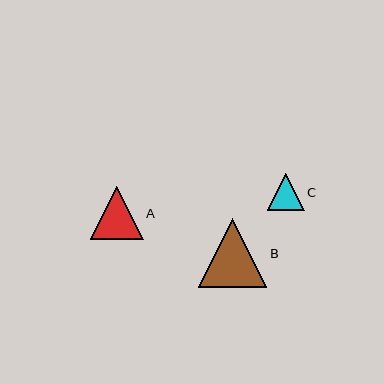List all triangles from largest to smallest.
From largest to smallest: B, A, C.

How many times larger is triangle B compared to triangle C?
Triangle B is approximately 1.9 times the size of triangle C.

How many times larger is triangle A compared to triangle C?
Triangle A is approximately 1.4 times the size of triangle C.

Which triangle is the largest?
Triangle B is the largest with a size of approximately 69 pixels.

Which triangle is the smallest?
Triangle C is the smallest with a size of approximately 37 pixels.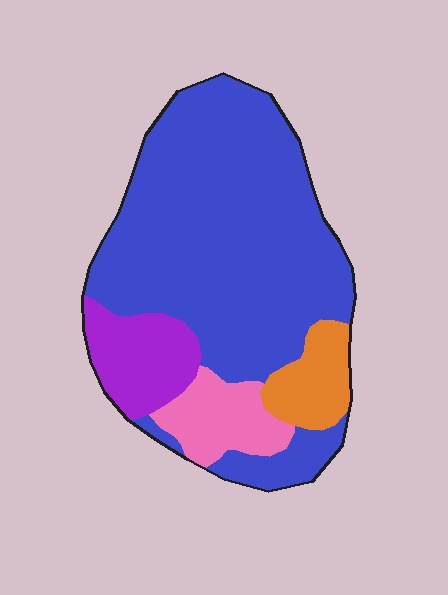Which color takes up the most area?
Blue, at roughly 70%.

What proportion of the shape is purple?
Purple covers roughly 10% of the shape.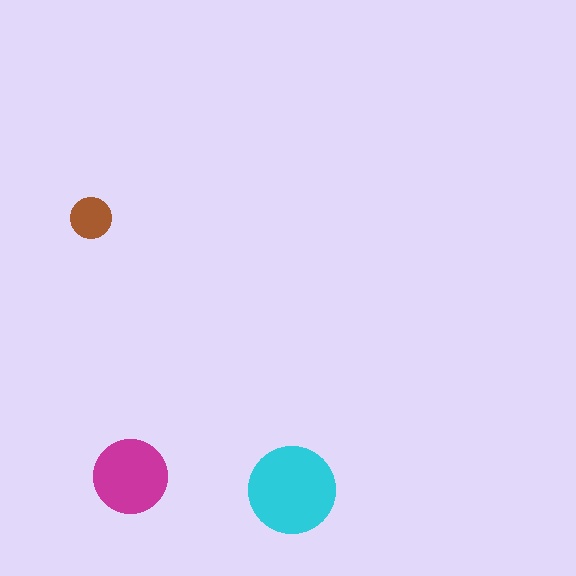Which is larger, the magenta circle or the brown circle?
The magenta one.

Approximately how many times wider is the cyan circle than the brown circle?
About 2 times wider.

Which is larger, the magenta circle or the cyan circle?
The cyan one.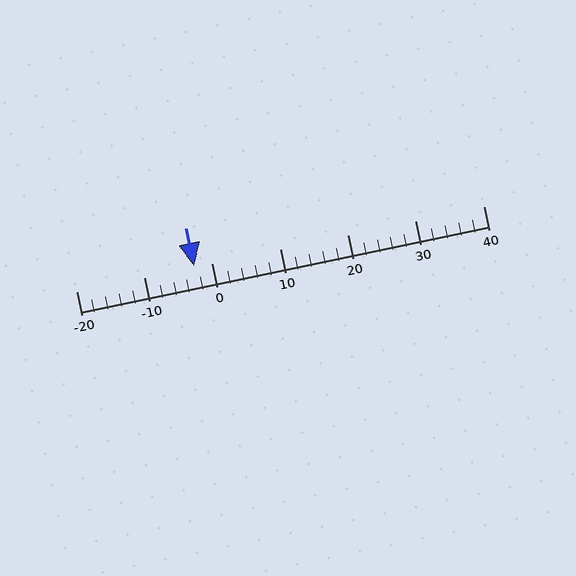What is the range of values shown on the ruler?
The ruler shows values from -20 to 40.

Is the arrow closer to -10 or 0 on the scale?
The arrow is closer to 0.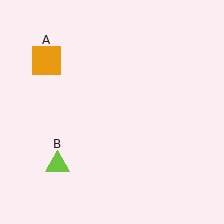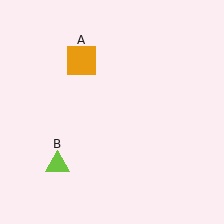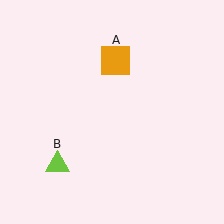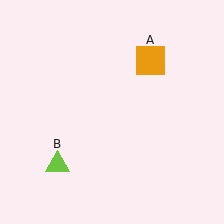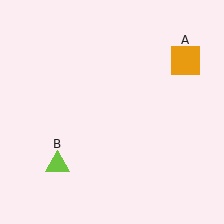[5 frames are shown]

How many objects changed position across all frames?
1 object changed position: orange square (object A).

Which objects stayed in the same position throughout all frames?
Lime triangle (object B) remained stationary.